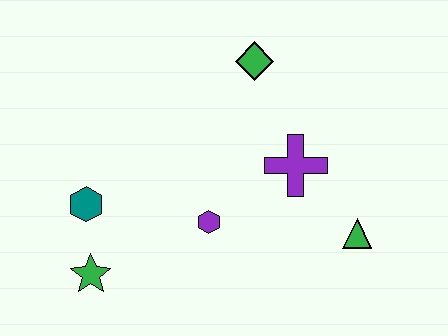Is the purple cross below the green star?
No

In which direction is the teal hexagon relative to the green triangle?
The teal hexagon is to the left of the green triangle.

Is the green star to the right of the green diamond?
No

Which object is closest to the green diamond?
The purple cross is closest to the green diamond.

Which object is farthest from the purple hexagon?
The green diamond is farthest from the purple hexagon.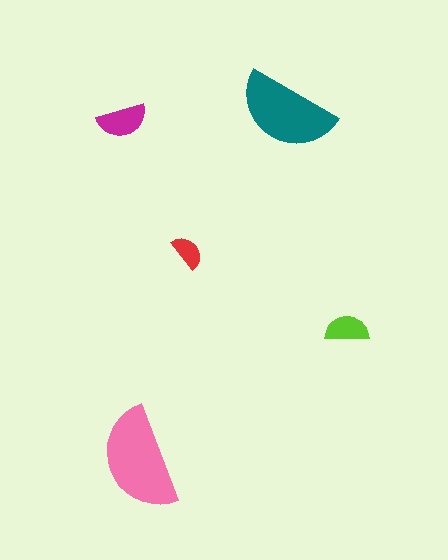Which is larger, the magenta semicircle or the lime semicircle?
The magenta one.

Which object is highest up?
The teal semicircle is topmost.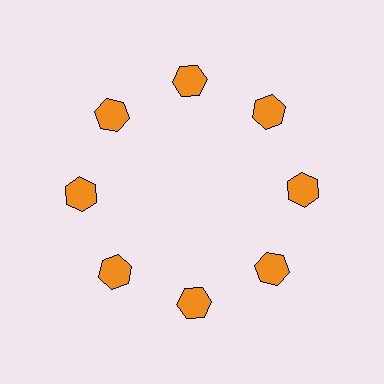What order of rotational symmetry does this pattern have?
This pattern has 8-fold rotational symmetry.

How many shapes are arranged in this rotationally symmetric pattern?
There are 8 shapes, arranged in 8 groups of 1.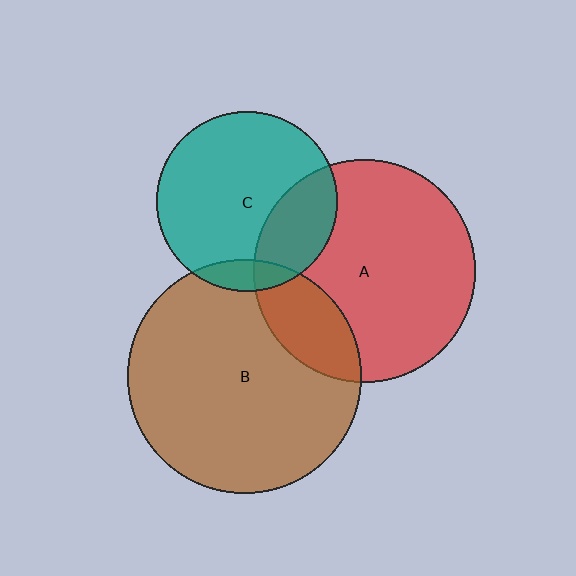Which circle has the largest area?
Circle B (brown).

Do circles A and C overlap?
Yes.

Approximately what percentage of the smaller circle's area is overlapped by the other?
Approximately 25%.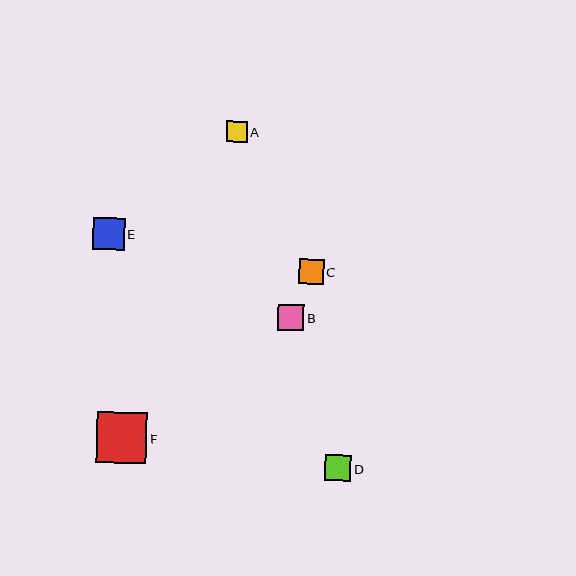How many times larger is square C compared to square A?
Square C is approximately 1.2 times the size of square A.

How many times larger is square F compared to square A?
Square F is approximately 2.5 times the size of square A.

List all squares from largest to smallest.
From largest to smallest: F, E, B, D, C, A.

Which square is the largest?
Square F is the largest with a size of approximately 51 pixels.